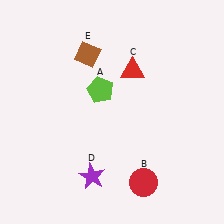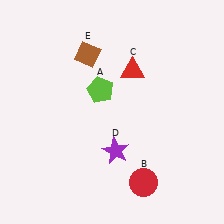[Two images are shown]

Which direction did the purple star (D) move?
The purple star (D) moved up.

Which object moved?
The purple star (D) moved up.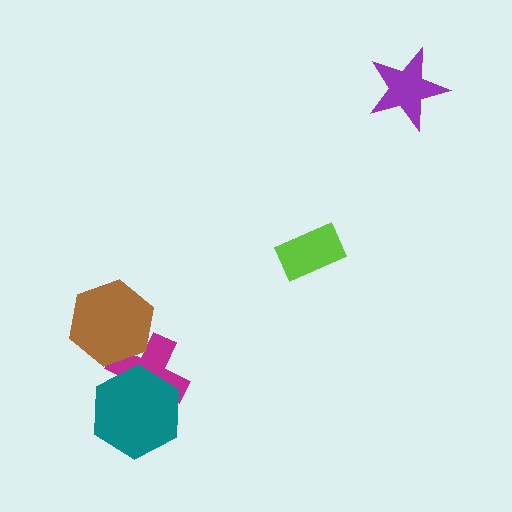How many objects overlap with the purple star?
0 objects overlap with the purple star.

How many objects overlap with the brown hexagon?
1 object overlaps with the brown hexagon.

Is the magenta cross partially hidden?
Yes, it is partially covered by another shape.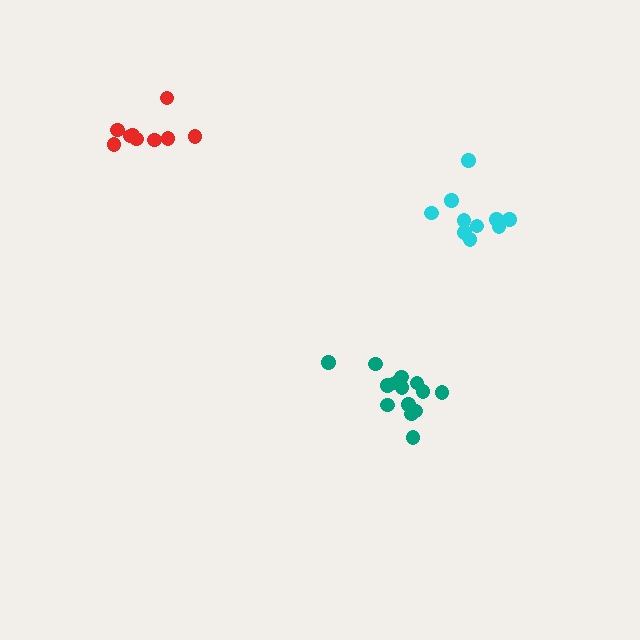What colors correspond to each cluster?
The clusters are colored: teal, red, cyan.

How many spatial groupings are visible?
There are 3 spatial groupings.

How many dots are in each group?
Group 1: 14 dots, Group 2: 9 dots, Group 3: 10 dots (33 total).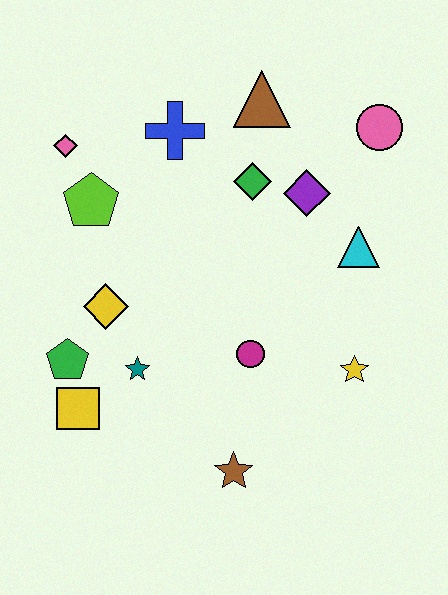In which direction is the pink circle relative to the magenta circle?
The pink circle is above the magenta circle.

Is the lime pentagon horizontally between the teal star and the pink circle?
No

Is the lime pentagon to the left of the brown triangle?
Yes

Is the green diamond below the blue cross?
Yes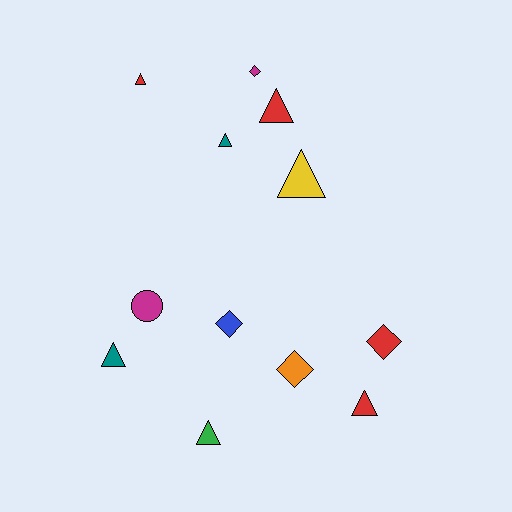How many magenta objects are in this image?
There are 2 magenta objects.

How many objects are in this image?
There are 12 objects.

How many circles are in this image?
There is 1 circle.